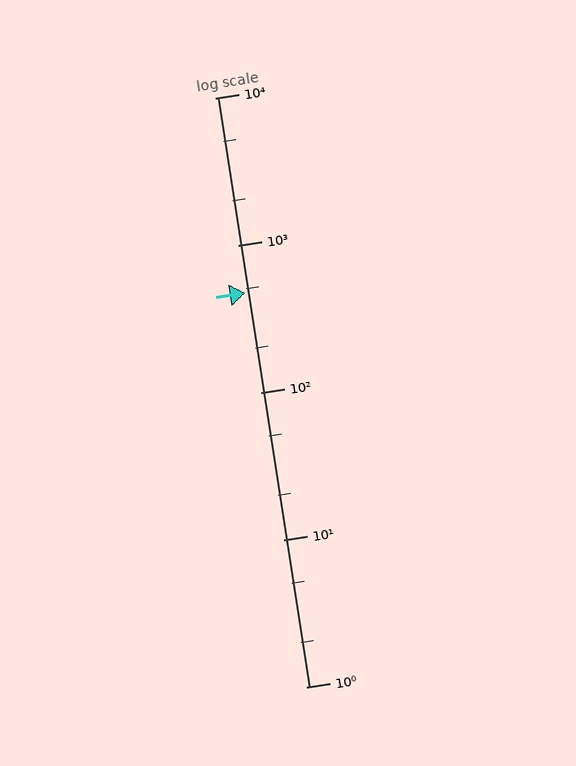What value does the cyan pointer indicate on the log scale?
The pointer indicates approximately 470.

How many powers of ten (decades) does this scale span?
The scale spans 4 decades, from 1 to 10000.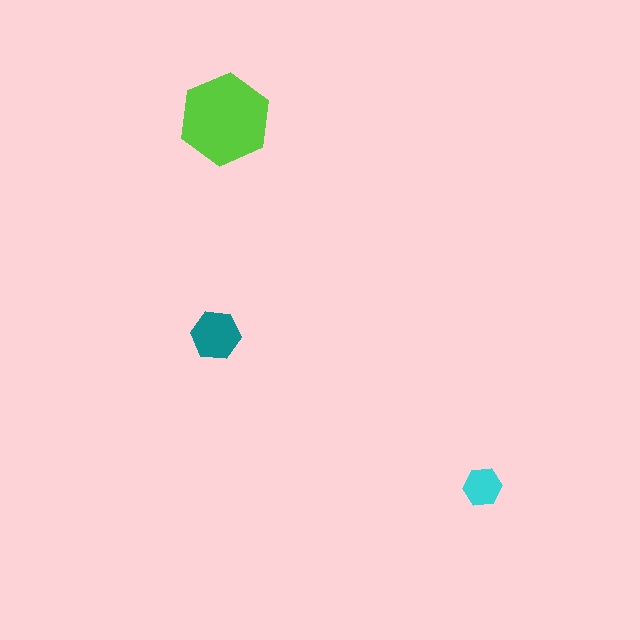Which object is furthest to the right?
The cyan hexagon is rightmost.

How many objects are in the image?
There are 3 objects in the image.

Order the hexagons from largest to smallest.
the lime one, the teal one, the cyan one.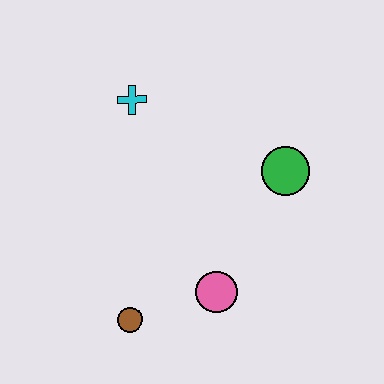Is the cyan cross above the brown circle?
Yes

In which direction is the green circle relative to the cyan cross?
The green circle is to the right of the cyan cross.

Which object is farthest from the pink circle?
The cyan cross is farthest from the pink circle.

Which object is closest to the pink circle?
The brown circle is closest to the pink circle.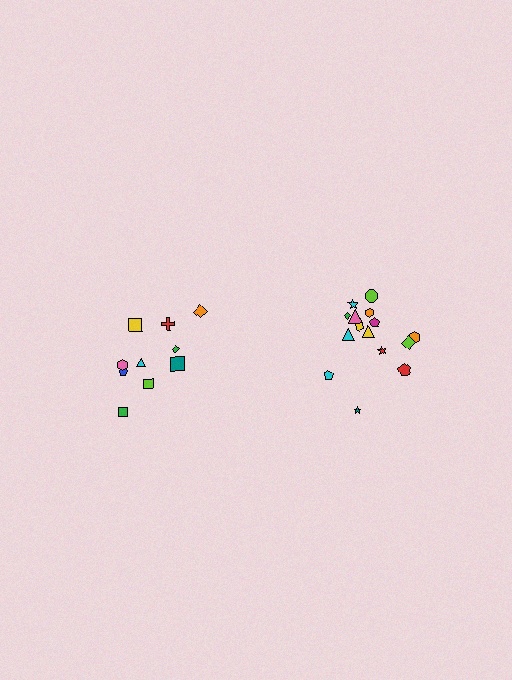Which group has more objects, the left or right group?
The right group.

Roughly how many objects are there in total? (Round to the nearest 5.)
Roughly 25 objects in total.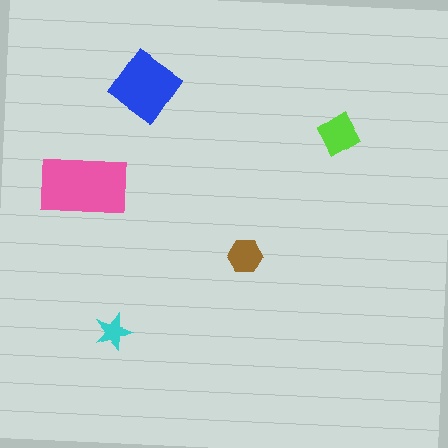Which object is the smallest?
The cyan star.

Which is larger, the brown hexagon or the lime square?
The lime square.